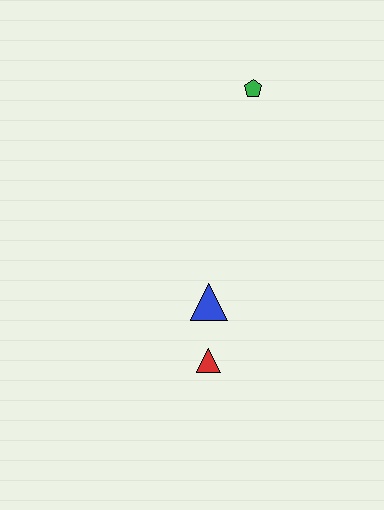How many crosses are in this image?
There are no crosses.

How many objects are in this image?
There are 3 objects.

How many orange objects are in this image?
There are no orange objects.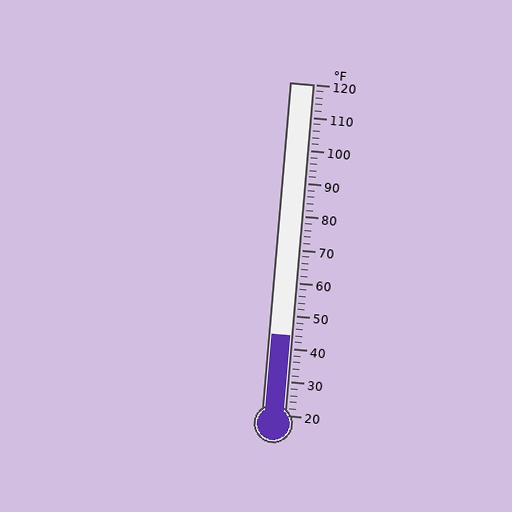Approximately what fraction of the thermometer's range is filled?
The thermometer is filled to approximately 25% of its range.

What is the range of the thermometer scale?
The thermometer scale ranges from 20°F to 120°F.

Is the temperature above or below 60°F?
The temperature is below 60°F.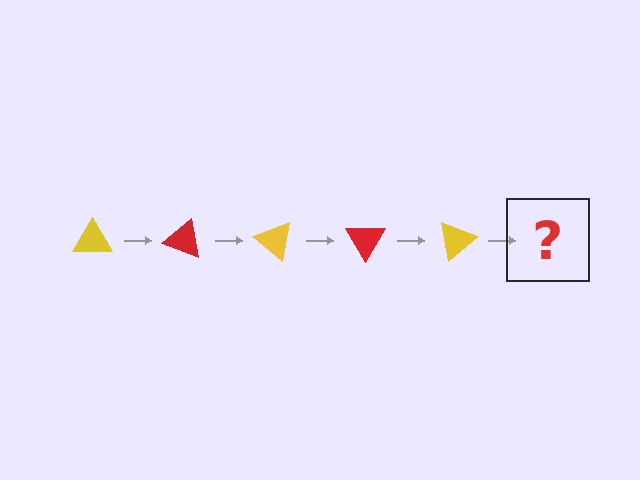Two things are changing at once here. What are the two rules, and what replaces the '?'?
The two rules are that it rotates 20 degrees each step and the color cycles through yellow and red. The '?' should be a red triangle, rotated 100 degrees from the start.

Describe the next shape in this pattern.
It should be a red triangle, rotated 100 degrees from the start.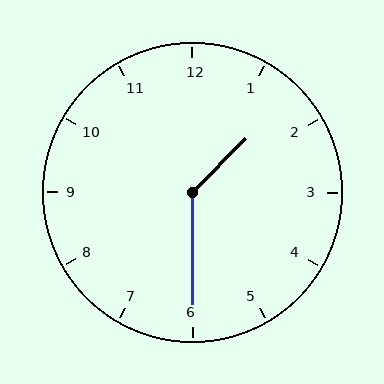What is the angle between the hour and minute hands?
Approximately 135 degrees.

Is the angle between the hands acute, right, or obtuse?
It is obtuse.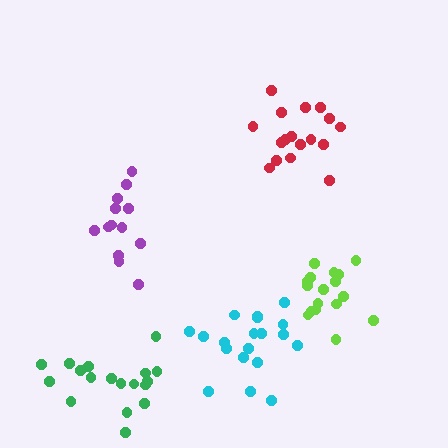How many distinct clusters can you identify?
There are 5 distinct clusters.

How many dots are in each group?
Group 1: 13 dots, Group 2: 17 dots, Group 3: 17 dots, Group 4: 18 dots, Group 5: 19 dots (84 total).